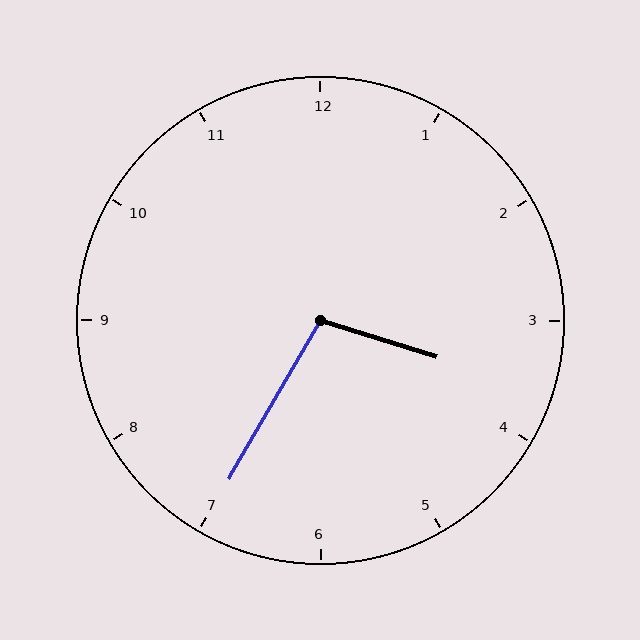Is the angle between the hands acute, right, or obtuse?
It is obtuse.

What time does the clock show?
3:35.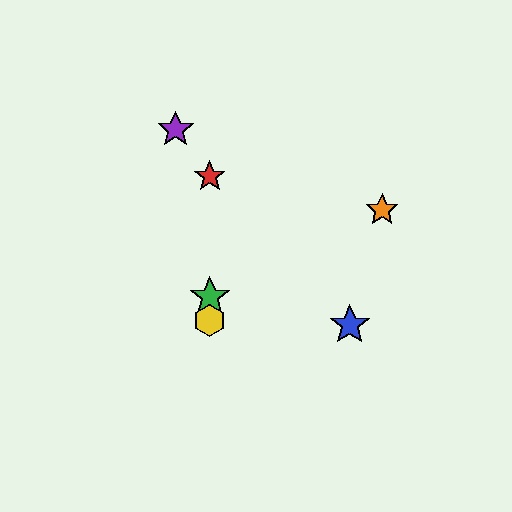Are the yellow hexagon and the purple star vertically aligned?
No, the yellow hexagon is at x≈210 and the purple star is at x≈176.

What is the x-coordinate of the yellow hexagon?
The yellow hexagon is at x≈210.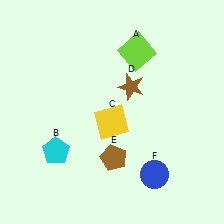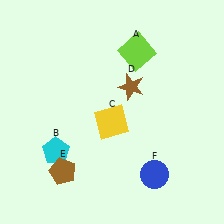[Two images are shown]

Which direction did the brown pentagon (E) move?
The brown pentagon (E) moved left.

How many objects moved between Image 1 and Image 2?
1 object moved between the two images.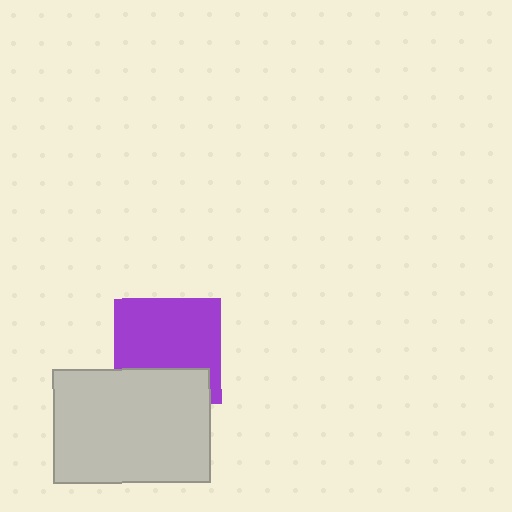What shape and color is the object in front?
The object in front is a light gray rectangle.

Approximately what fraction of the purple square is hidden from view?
Roughly 30% of the purple square is hidden behind the light gray rectangle.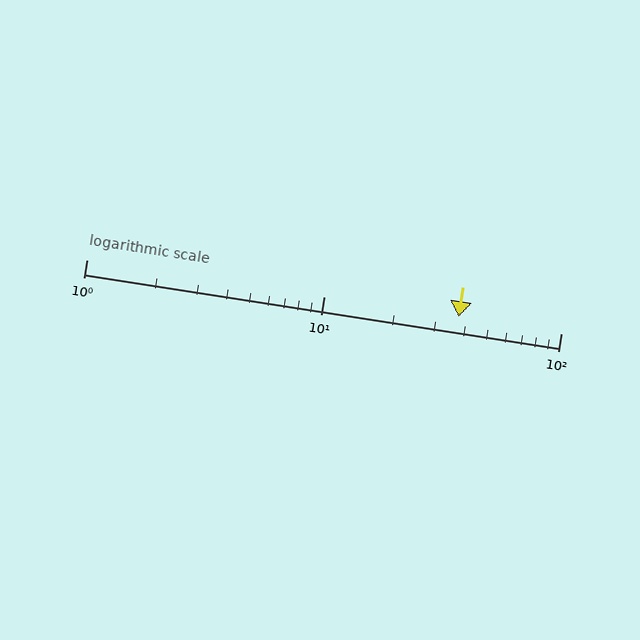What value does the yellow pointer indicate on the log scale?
The pointer indicates approximately 37.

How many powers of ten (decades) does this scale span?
The scale spans 2 decades, from 1 to 100.